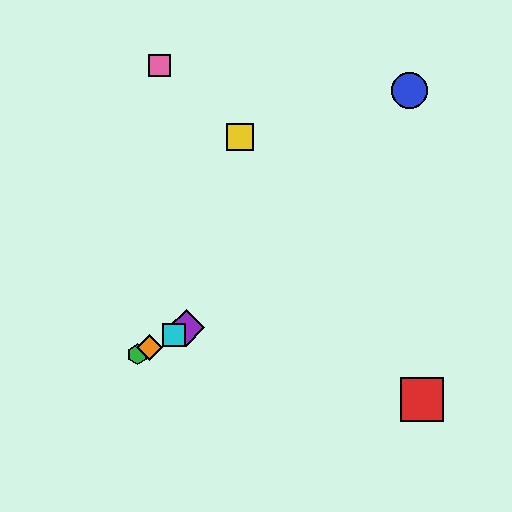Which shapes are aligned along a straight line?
The green hexagon, the purple diamond, the orange diamond, the cyan square are aligned along a straight line.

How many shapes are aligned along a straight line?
4 shapes (the green hexagon, the purple diamond, the orange diamond, the cyan square) are aligned along a straight line.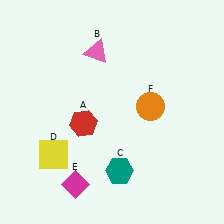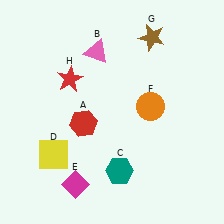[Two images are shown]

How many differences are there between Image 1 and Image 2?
There are 2 differences between the two images.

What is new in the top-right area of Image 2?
A brown star (G) was added in the top-right area of Image 2.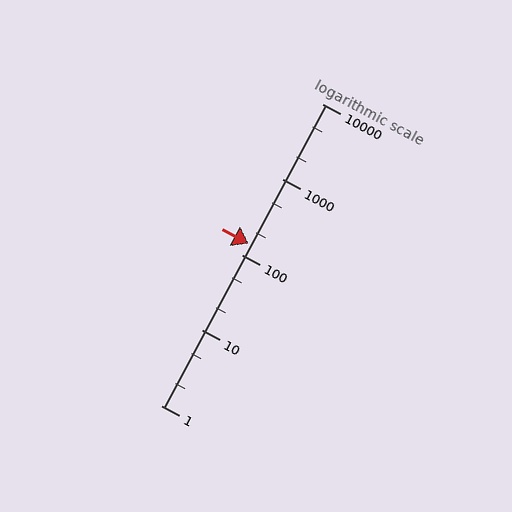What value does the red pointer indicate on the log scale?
The pointer indicates approximately 140.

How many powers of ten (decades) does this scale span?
The scale spans 4 decades, from 1 to 10000.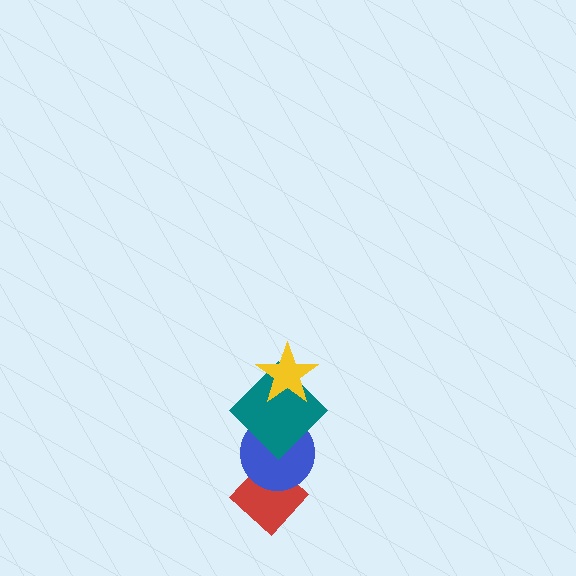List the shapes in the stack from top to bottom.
From top to bottom: the yellow star, the teal diamond, the blue circle, the red diamond.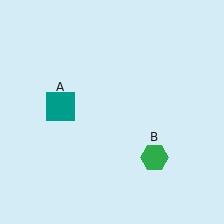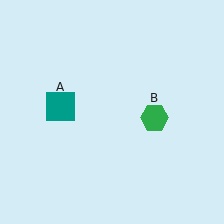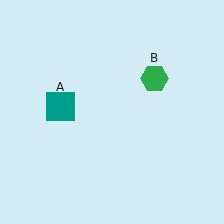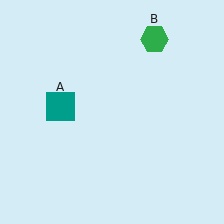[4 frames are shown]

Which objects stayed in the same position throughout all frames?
Teal square (object A) remained stationary.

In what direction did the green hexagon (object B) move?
The green hexagon (object B) moved up.